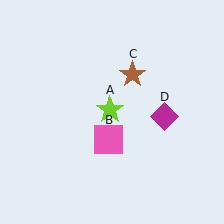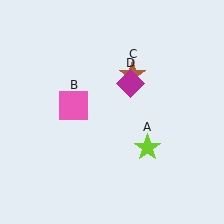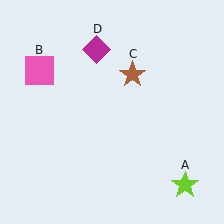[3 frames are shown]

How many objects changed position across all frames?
3 objects changed position: lime star (object A), pink square (object B), magenta diamond (object D).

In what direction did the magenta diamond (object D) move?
The magenta diamond (object D) moved up and to the left.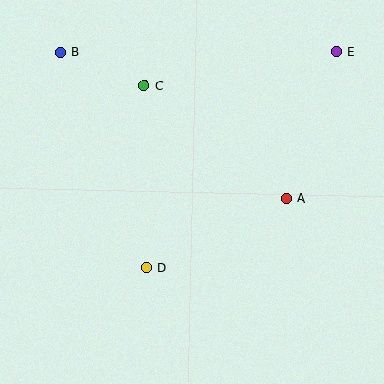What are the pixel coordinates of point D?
Point D is at (146, 268).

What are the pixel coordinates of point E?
Point E is at (336, 52).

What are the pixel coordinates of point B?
Point B is at (60, 52).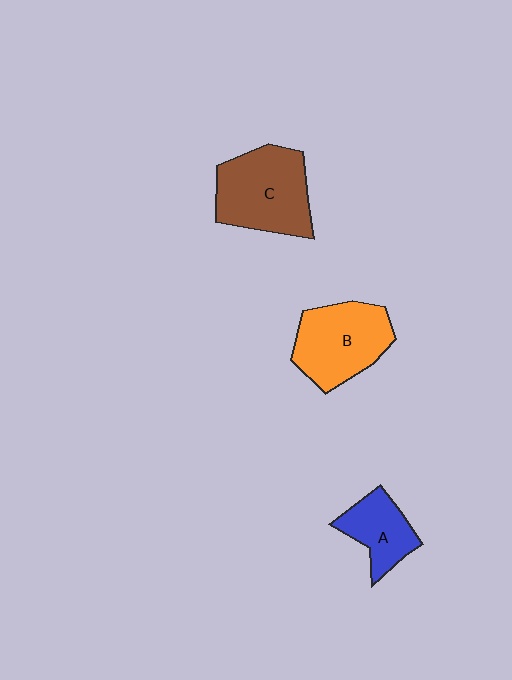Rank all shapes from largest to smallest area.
From largest to smallest: C (brown), B (orange), A (blue).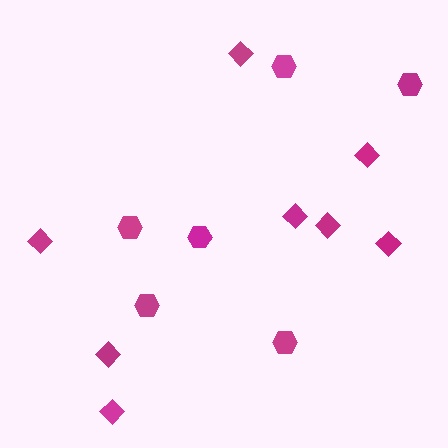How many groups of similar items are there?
There are 2 groups: one group of hexagons (6) and one group of diamonds (8).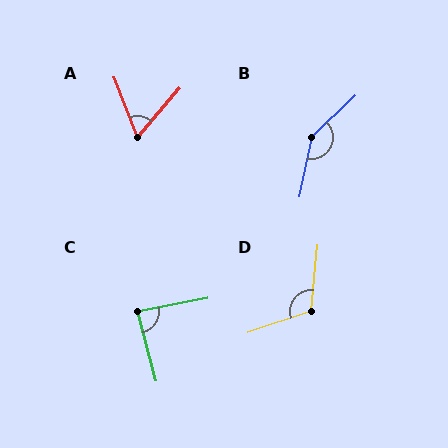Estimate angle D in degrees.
Approximately 114 degrees.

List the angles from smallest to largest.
A (62°), C (86°), D (114°), B (145°).